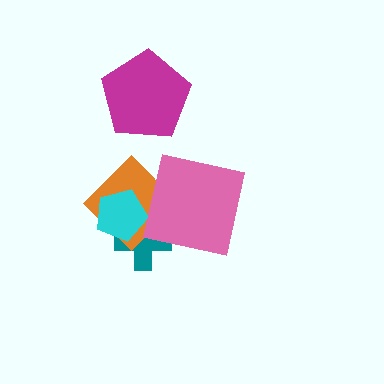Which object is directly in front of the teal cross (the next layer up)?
The orange diamond is directly in front of the teal cross.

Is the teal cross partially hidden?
Yes, it is partially covered by another shape.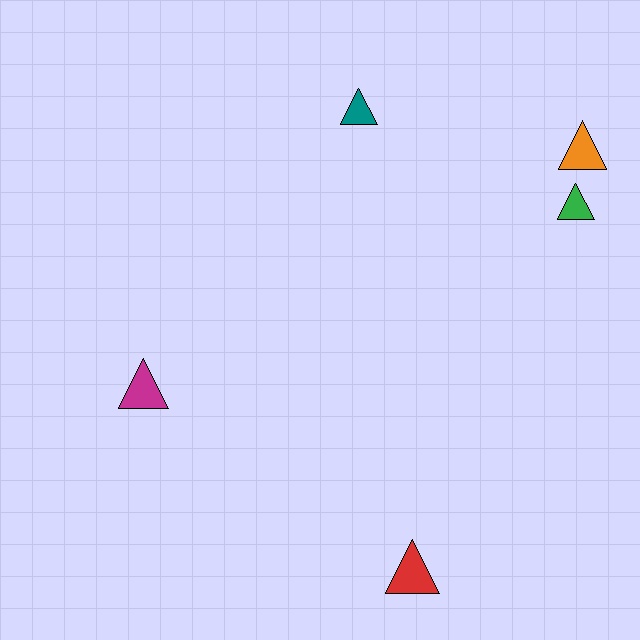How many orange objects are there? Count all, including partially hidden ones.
There is 1 orange object.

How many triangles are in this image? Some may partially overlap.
There are 5 triangles.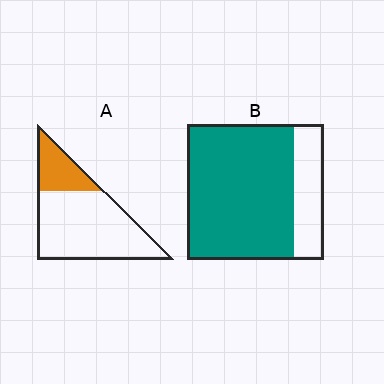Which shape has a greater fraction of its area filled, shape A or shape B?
Shape B.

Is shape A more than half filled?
No.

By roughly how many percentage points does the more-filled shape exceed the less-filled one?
By roughly 55 percentage points (B over A).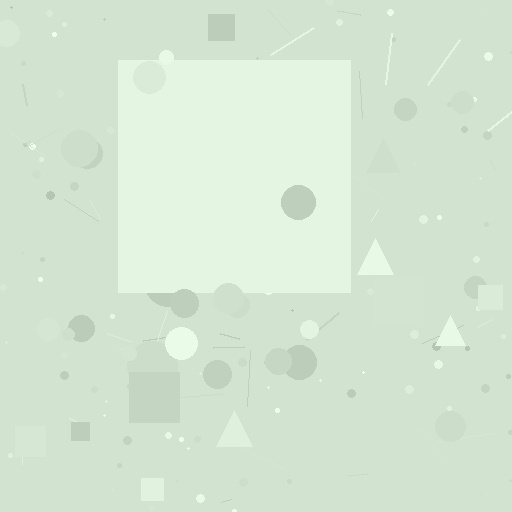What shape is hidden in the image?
A square is hidden in the image.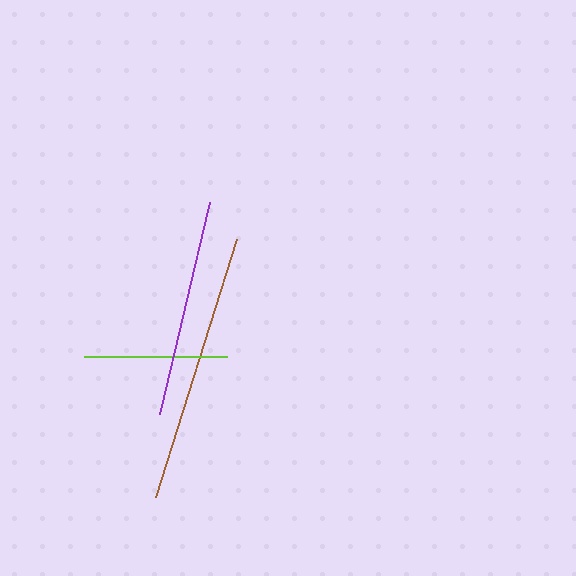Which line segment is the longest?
The brown line is the longest at approximately 270 pixels.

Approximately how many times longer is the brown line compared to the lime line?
The brown line is approximately 1.9 times the length of the lime line.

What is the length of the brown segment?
The brown segment is approximately 270 pixels long.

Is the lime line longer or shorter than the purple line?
The purple line is longer than the lime line.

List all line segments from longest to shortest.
From longest to shortest: brown, purple, lime.